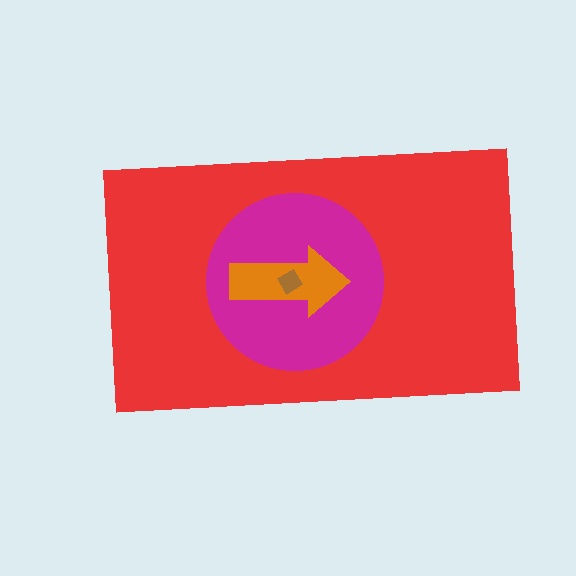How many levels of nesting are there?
4.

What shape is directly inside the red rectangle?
The magenta circle.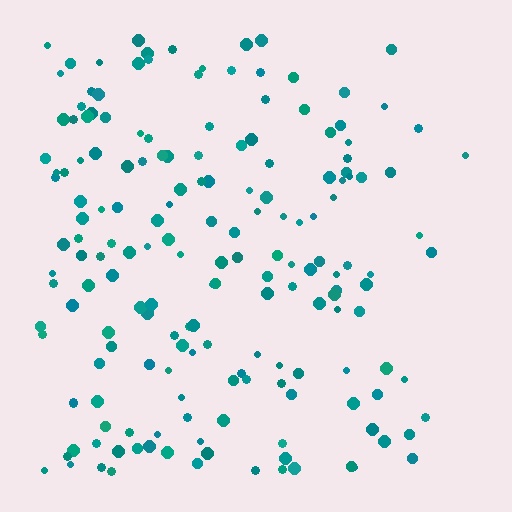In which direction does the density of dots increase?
From right to left, with the left side densest.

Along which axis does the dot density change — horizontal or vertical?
Horizontal.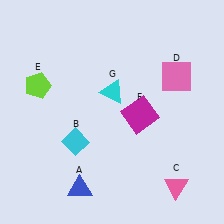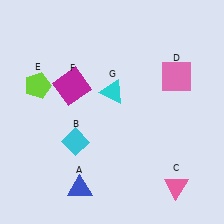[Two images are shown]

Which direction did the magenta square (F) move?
The magenta square (F) moved left.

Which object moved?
The magenta square (F) moved left.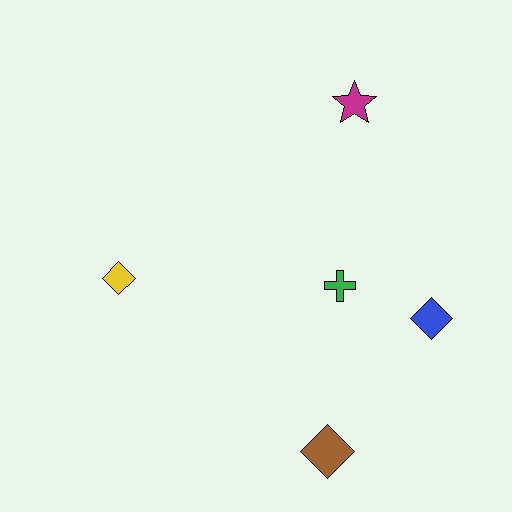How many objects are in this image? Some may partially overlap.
There are 5 objects.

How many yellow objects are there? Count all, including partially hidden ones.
There is 1 yellow object.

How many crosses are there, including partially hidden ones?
There is 1 cross.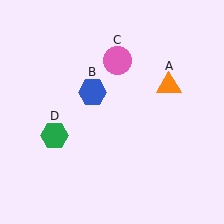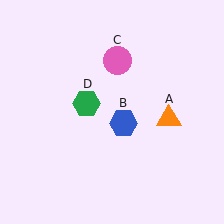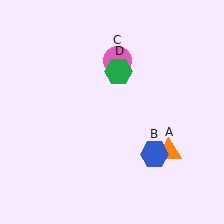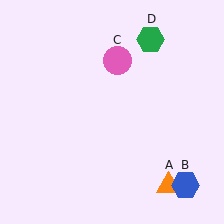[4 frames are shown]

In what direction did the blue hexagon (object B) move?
The blue hexagon (object B) moved down and to the right.